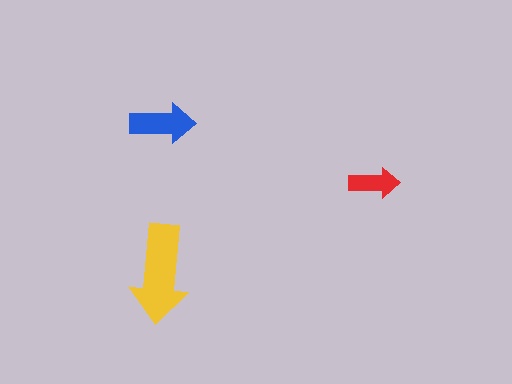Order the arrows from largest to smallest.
the yellow one, the blue one, the red one.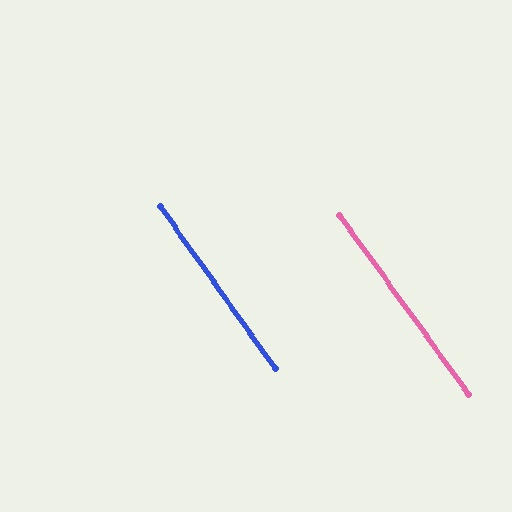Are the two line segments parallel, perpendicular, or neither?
Parallel — their directions differ by only 0.6°.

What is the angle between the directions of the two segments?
Approximately 1 degree.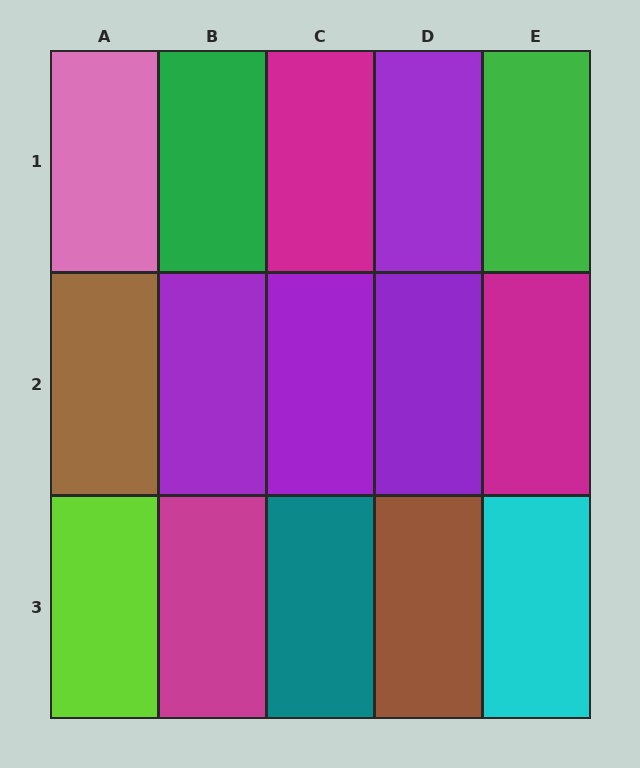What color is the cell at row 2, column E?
Magenta.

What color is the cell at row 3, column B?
Magenta.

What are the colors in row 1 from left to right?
Pink, green, magenta, purple, green.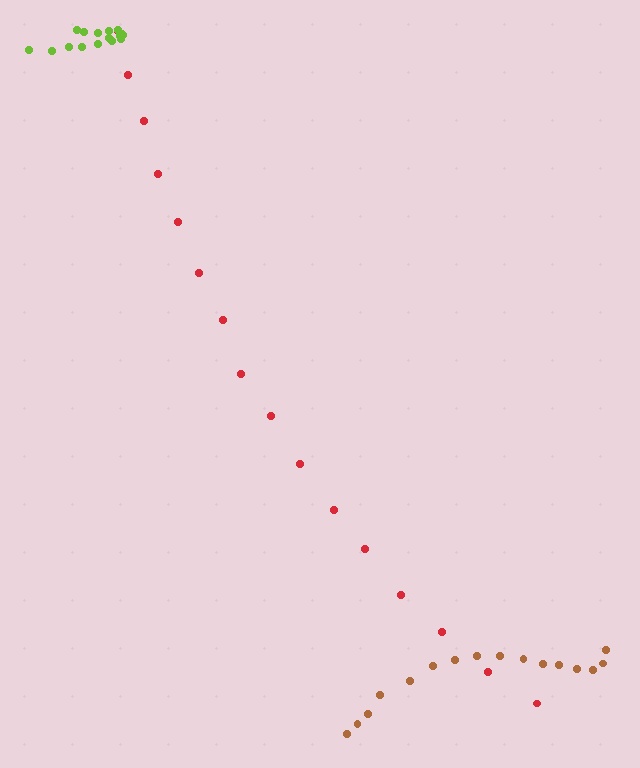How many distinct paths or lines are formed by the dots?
There are 3 distinct paths.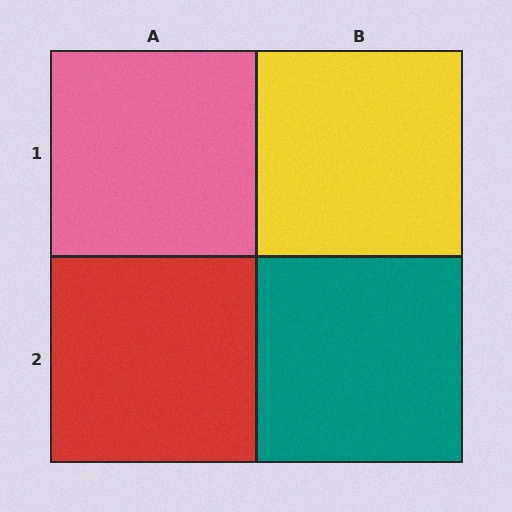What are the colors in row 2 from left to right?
Red, teal.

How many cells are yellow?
1 cell is yellow.